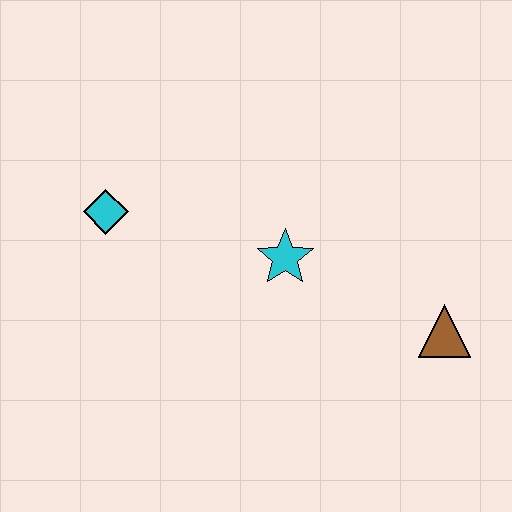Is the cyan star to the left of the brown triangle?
Yes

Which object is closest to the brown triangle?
The cyan star is closest to the brown triangle.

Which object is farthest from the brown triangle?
The cyan diamond is farthest from the brown triangle.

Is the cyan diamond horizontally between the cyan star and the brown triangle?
No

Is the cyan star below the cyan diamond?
Yes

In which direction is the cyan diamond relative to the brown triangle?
The cyan diamond is to the left of the brown triangle.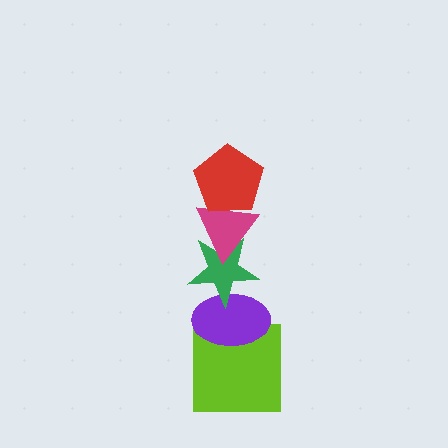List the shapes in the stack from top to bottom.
From top to bottom: the red pentagon, the magenta triangle, the green star, the purple ellipse, the lime square.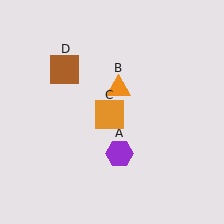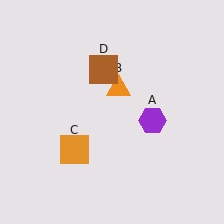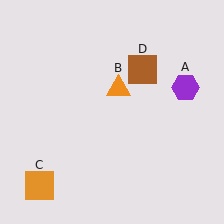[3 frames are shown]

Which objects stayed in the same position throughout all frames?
Orange triangle (object B) remained stationary.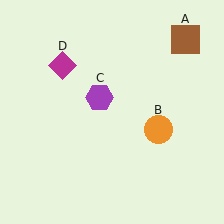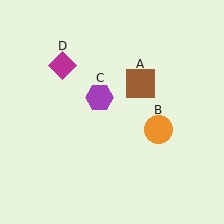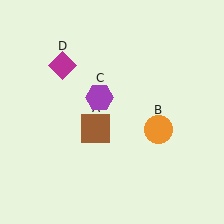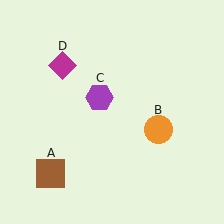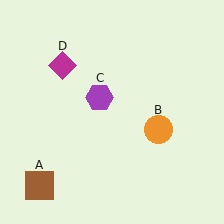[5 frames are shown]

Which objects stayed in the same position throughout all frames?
Orange circle (object B) and purple hexagon (object C) and magenta diamond (object D) remained stationary.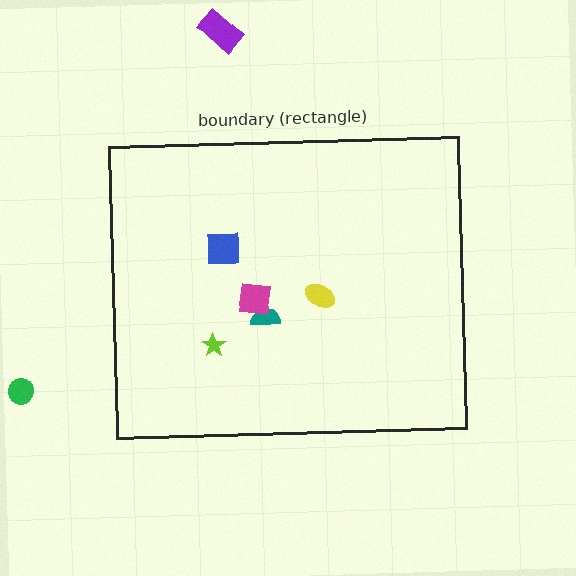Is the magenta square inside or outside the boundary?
Inside.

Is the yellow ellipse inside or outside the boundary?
Inside.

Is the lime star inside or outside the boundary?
Inside.